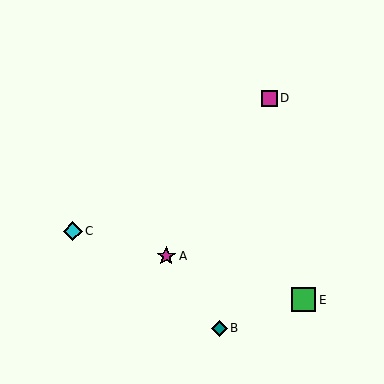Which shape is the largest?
The green square (labeled E) is the largest.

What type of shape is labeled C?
Shape C is a cyan diamond.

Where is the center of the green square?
The center of the green square is at (304, 300).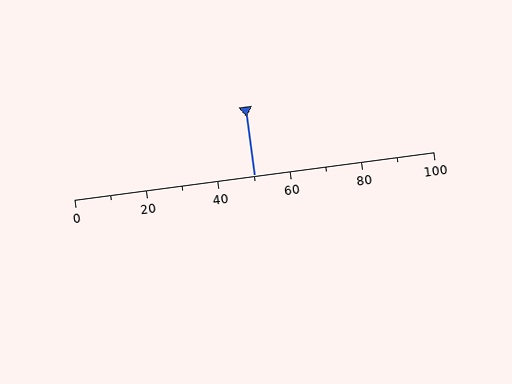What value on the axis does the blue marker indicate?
The marker indicates approximately 50.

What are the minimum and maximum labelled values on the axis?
The axis runs from 0 to 100.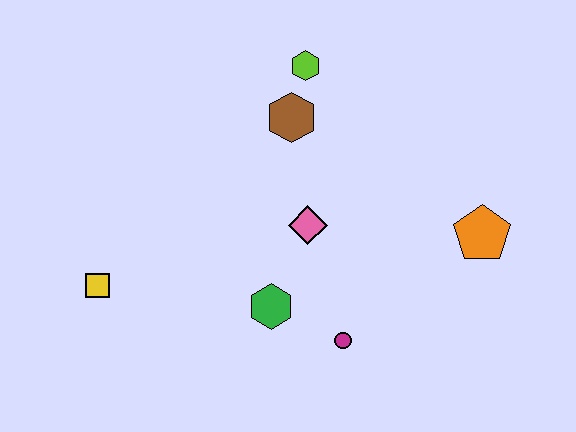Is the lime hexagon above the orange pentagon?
Yes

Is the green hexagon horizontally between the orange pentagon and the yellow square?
Yes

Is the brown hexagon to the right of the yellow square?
Yes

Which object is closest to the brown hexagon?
The lime hexagon is closest to the brown hexagon.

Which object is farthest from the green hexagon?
The lime hexagon is farthest from the green hexagon.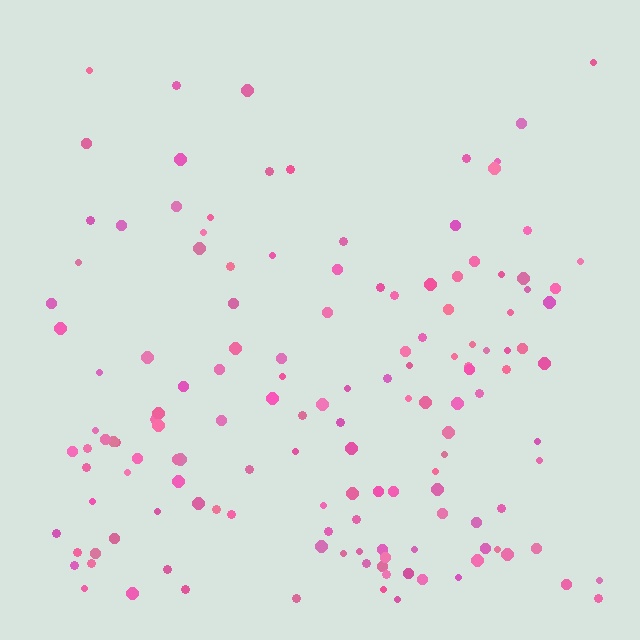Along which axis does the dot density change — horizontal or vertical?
Vertical.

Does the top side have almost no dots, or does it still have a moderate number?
Still a moderate number, just noticeably fewer than the bottom.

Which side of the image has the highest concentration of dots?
The bottom.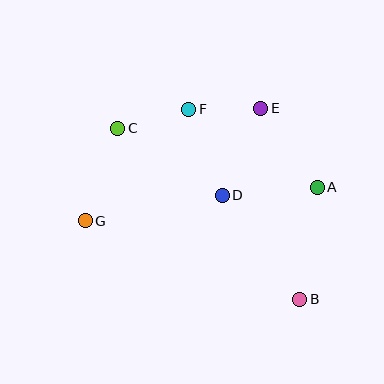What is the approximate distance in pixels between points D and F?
The distance between D and F is approximately 92 pixels.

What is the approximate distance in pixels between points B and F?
The distance between B and F is approximately 220 pixels.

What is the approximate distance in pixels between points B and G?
The distance between B and G is approximately 229 pixels.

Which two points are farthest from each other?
Points B and C are farthest from each other.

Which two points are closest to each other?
Points E and F are closest to each other.